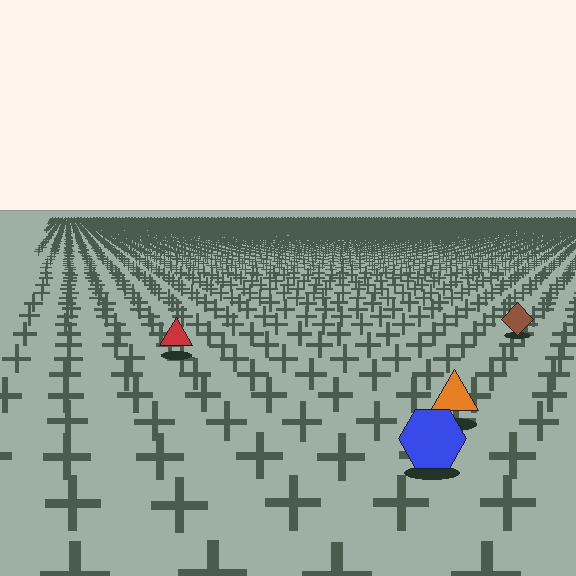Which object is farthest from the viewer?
The brown diamond is farthest from the viewer. It appears smaller and the ground texture around it is denser.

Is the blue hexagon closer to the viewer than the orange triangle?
Yes. The blue hexagon is closer — you can tell from the texture gradient: the ground texture is coarser near it.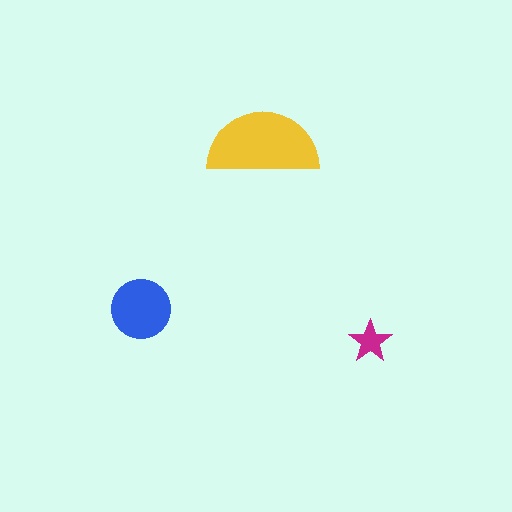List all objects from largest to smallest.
The yellow semicircle, the blue circle, the magenta star.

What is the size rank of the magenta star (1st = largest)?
3rd.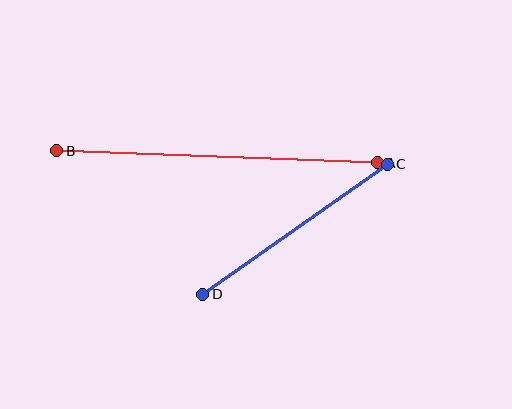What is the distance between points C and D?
The distance is approximately 225 pixels.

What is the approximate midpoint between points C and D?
The midpoint is at approximately (295, 229) pixels.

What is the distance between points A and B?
The distance is approximately 321 pixels.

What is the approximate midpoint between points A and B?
The midpoint is at approximately (217, 157) pixels.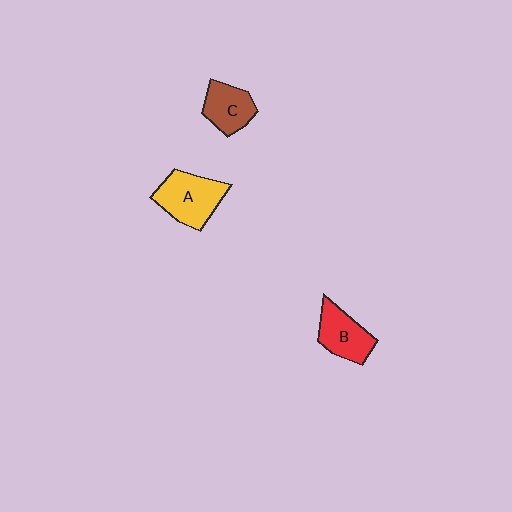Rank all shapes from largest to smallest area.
From largest to smallest: A (yellow), B (red), C (brown).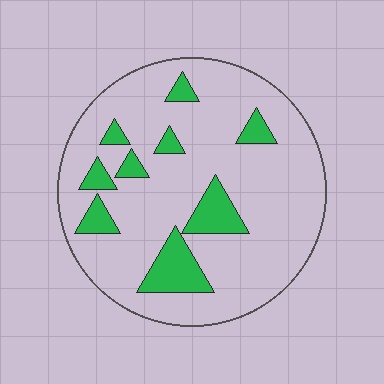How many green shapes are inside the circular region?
9.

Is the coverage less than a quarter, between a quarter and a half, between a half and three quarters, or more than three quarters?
Less than a quarter.